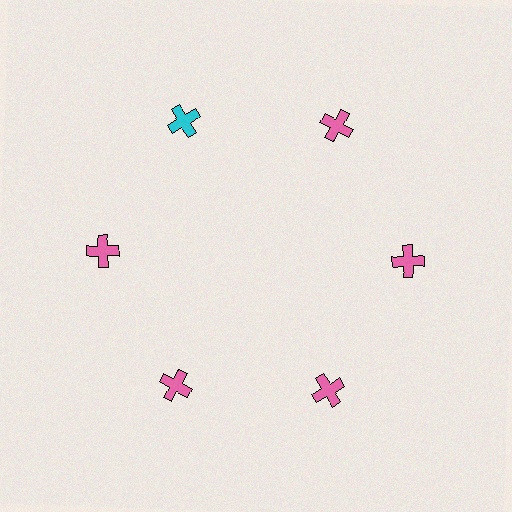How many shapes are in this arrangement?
There are 6 shapes arranged in a ring pattern.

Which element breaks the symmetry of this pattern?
The cyan cross at roughly the 11 o'clock position breaks the symmetry. All other shapes are pink crosses.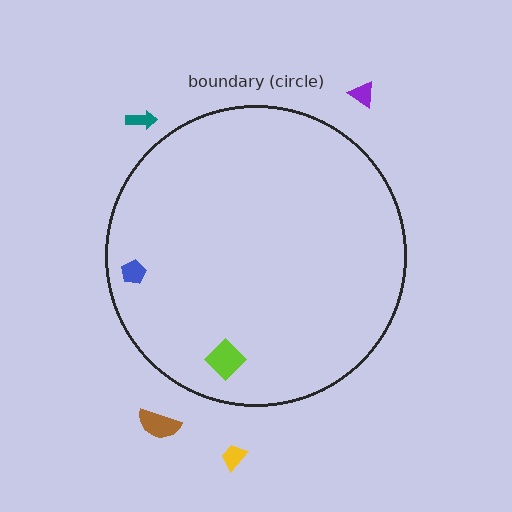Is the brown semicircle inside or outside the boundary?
Outside.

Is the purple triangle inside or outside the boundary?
Outside.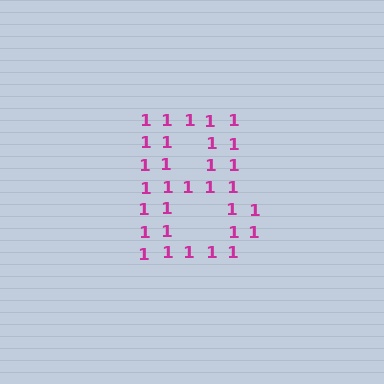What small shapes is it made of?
It is made of small digit 1's.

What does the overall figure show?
The overall figure shows the letter B.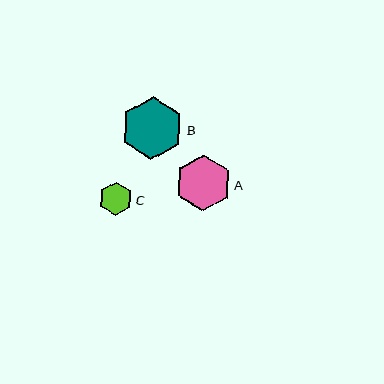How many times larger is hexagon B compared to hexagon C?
Hexagon B is approximately 1.9 times the size of hexagon C.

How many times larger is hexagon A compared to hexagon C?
Hexagon A is approximately 1.7 times the size of hexagon C.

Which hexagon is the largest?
Hexagon B is the largest with a size of approximately 63 pixels.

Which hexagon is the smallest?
Hexagon C is the smallest with a size of approximately 34 pixels.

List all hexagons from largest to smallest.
From largest to smallest: B, A, C.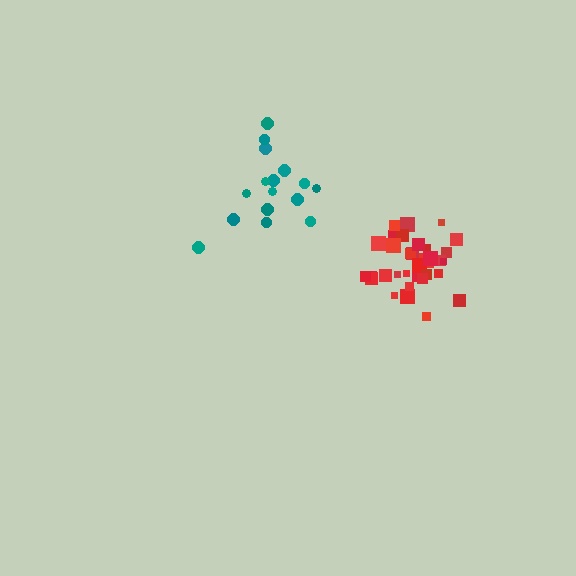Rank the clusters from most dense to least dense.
red, teal.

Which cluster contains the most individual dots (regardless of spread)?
Red (34).